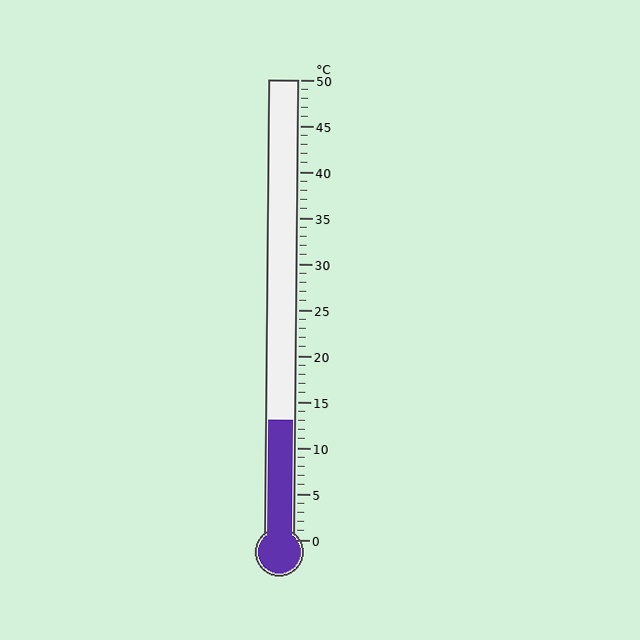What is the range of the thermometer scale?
The thermometer scale ranges from 0°C to 50°C.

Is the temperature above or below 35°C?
The temperature is below 35°C.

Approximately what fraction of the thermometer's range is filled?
The thermometer is filled to approximately 25% of its range.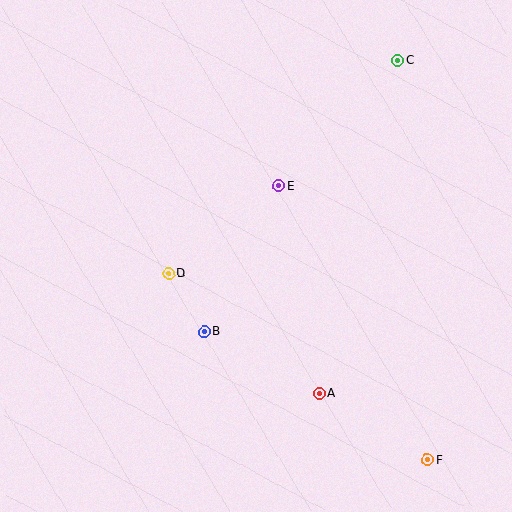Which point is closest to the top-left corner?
Point D is closest to the top-left corner.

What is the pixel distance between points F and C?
The distance between F and C is 401 pixels.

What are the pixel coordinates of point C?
Point C is at (397, 60).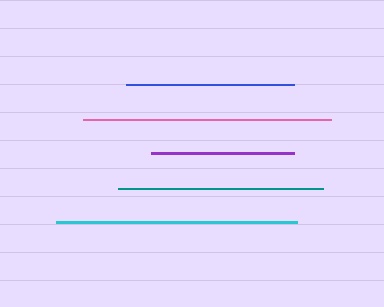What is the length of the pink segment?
The pink segment is approximately 249 pixels long.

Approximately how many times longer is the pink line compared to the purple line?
The pink line is approximately 1.7 times the length of the purple line.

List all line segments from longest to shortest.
From longest to shortest: pink, cyan, teal, blue, purple.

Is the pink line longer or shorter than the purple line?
The pink line is longer than the purple line.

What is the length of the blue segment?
The blue segment is approximately 169 pixels long.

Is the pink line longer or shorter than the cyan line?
The pink line is longer than the cyan line.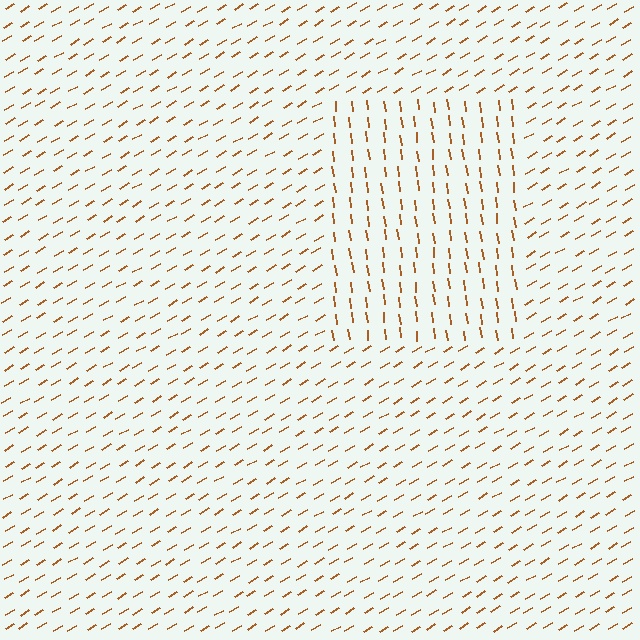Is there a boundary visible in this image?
Yes, there is a texture boundary formed by a change in line orientation.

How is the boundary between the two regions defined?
The boundary is defined purely by a change in line orientation (approximately 67 degrees difference). All lines are the same color and thickness.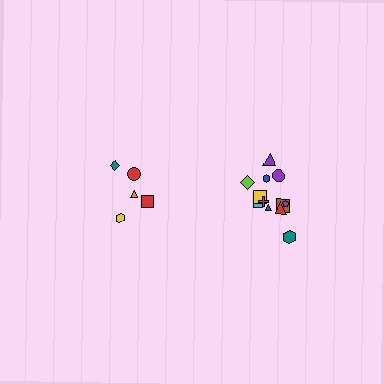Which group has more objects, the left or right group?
The right group.